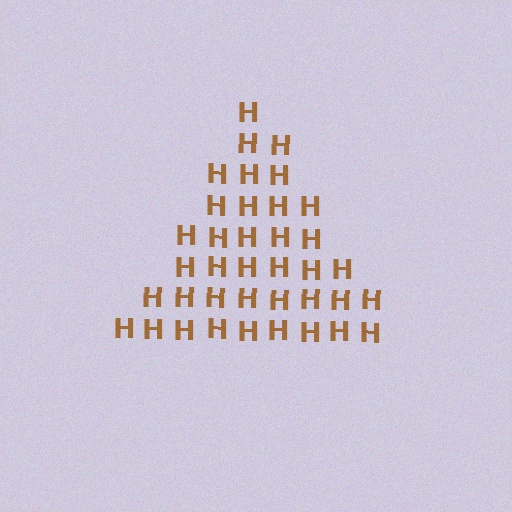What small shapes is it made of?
It is made of small letter H's.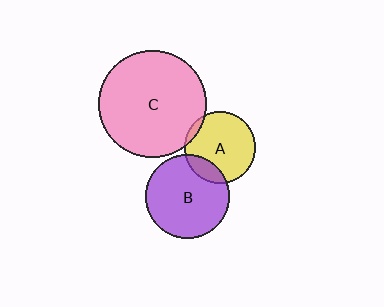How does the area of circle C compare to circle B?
Approximately 1.6 times.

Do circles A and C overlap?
Yes.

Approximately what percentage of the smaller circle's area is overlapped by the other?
Approximately 5%.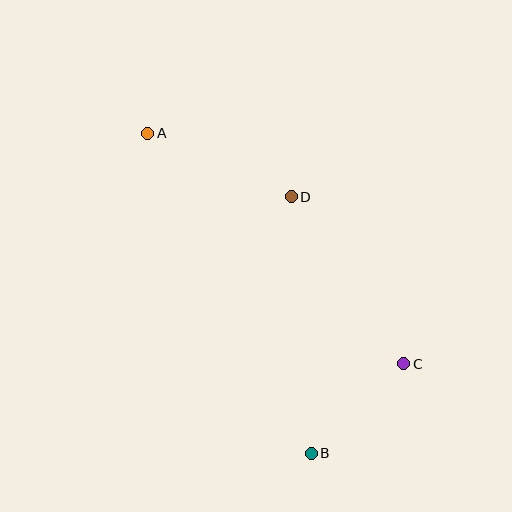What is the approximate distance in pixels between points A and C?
The distance between A and C is approximately 345 pixels.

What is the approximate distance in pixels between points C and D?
The distance between C and D is approximately 201 pixels.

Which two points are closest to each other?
Points B and C are closest to each other.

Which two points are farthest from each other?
Points A and B are farthest from each other.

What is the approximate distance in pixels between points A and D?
The distance between A and D is approximately 157 pixels.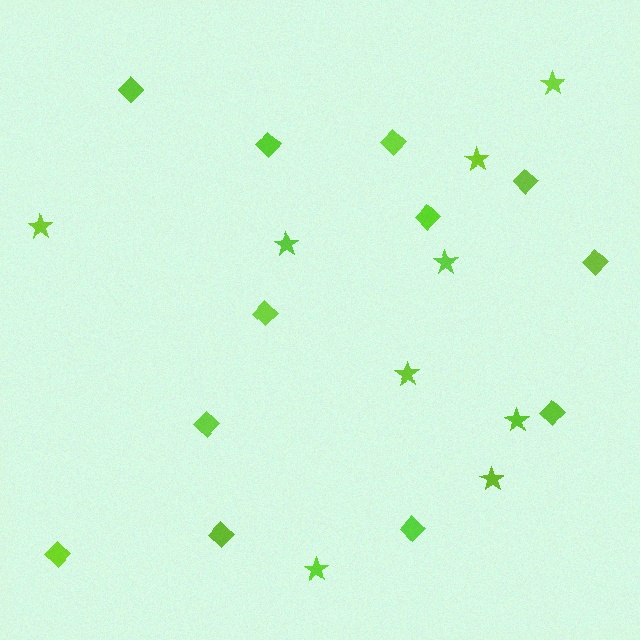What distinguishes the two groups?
There are 2 groups: one group of stars (9) and one group of diamonds (12).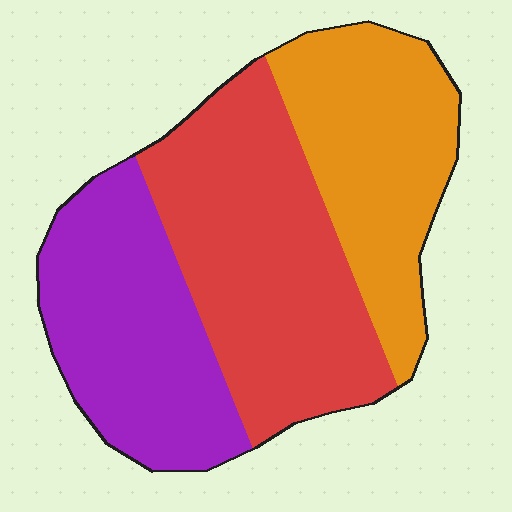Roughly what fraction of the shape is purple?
Purple covers roughly 30% of the shape.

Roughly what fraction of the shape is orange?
Orange covers 29% of the shape.